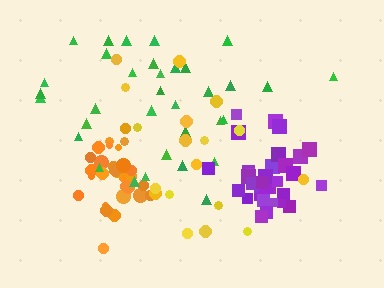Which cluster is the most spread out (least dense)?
Yellow.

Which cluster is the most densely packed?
Purple.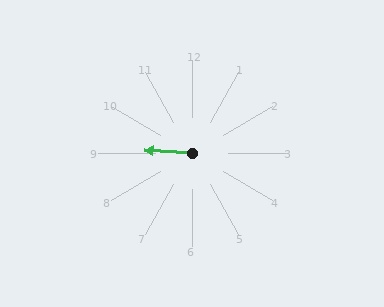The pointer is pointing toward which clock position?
Roughly 9 o'clock.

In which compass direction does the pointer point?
West.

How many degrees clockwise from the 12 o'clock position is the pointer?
Approximately 274 degrees.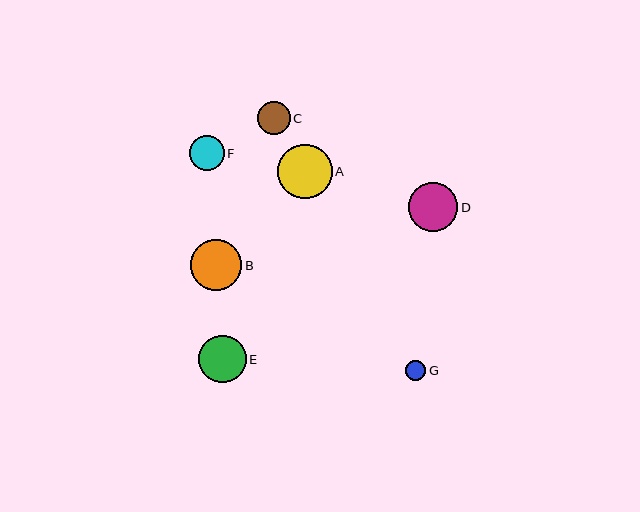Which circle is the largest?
Circle A is the largest with a size of approximately 54 pixels.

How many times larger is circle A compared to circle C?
Circle A is approximately 1.6 times the size of circle C.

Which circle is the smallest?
Circle G is the smallest with a size of approximately 20 pixels.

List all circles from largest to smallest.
From largest to smallest: A, B, D, E, F, C, G.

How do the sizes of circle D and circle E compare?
Circle D and circle E are approximately the same size.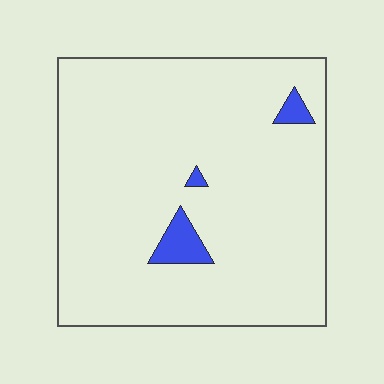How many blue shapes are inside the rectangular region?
3.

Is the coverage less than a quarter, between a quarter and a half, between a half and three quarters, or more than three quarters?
Less than a quarter.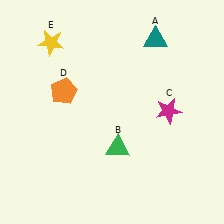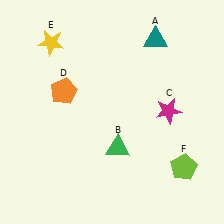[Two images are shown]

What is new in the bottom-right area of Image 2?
A lime pentagon (F) was added in the bottom-right area of Image 2.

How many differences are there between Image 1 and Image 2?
There is 1 difference between the two images.